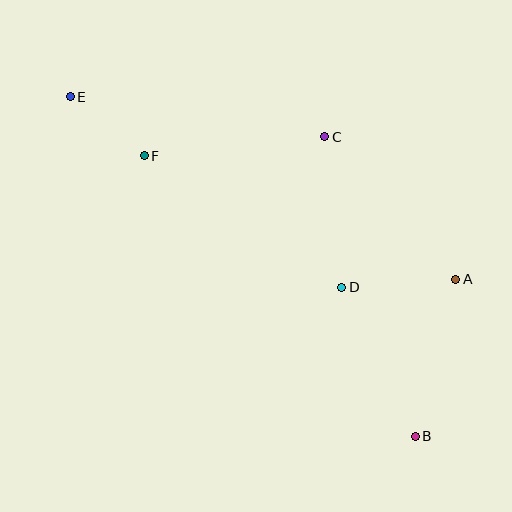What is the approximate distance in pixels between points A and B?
The distance between A and B is approximately 162 pixels.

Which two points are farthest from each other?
Points B and E are farthest from each other.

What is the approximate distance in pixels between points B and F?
The distance between B and F is approximately 390 pixels.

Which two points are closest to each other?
Points E and F are closest to each other.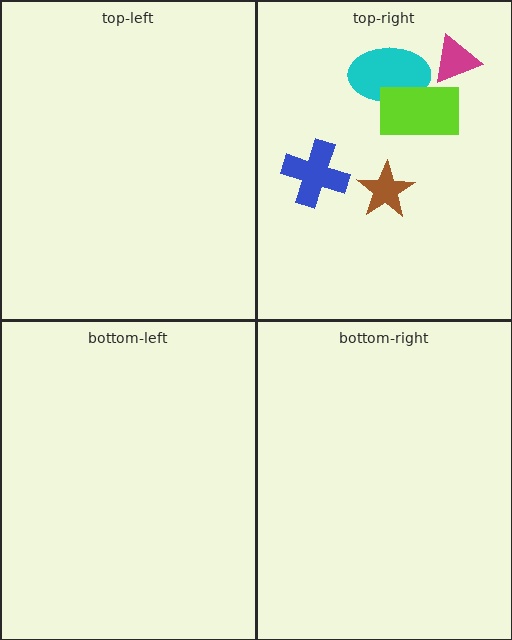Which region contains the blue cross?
The top-right region.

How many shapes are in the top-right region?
5.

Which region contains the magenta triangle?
The top-right region.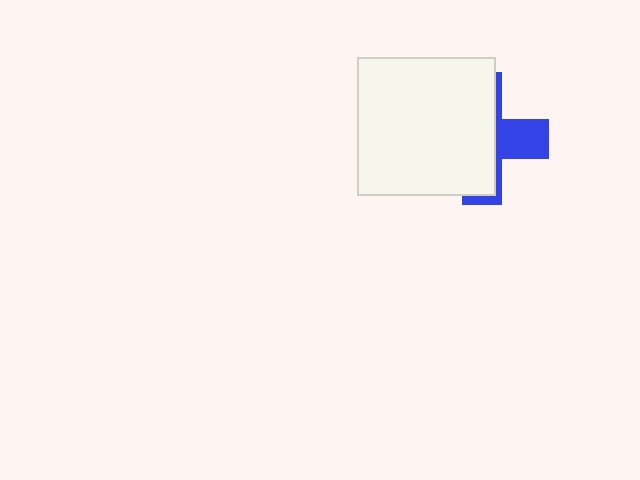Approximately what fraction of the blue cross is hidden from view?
Roughly 66% of the blue cross is hidden behind the white square.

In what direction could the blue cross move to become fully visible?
The blue cross could move right. That would shift it out from behind the white square entirely.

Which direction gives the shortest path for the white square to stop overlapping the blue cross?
Moving left gives the shortest separation.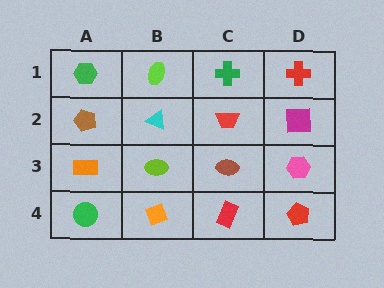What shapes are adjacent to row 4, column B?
A lime ellipse (row 3, column B), a green circle (row 4, column A), a red rectangle (row 4, column C).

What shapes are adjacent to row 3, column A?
A brown pentagon (row 2, column A), a green circle (row 4, column A), a lime ellipse (row 3, column B).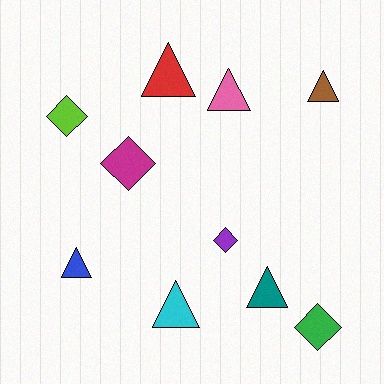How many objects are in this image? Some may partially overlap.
There are 10 objects.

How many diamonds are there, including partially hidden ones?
There are 4 diamonds.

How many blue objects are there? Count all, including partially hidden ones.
There is 1 blue object.